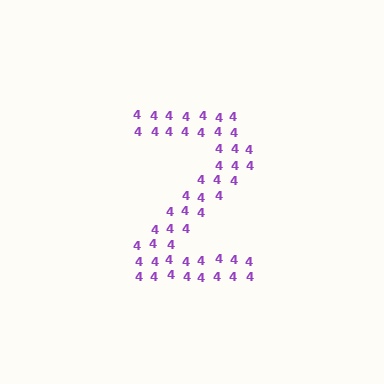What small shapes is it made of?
It is made of small digit 4's.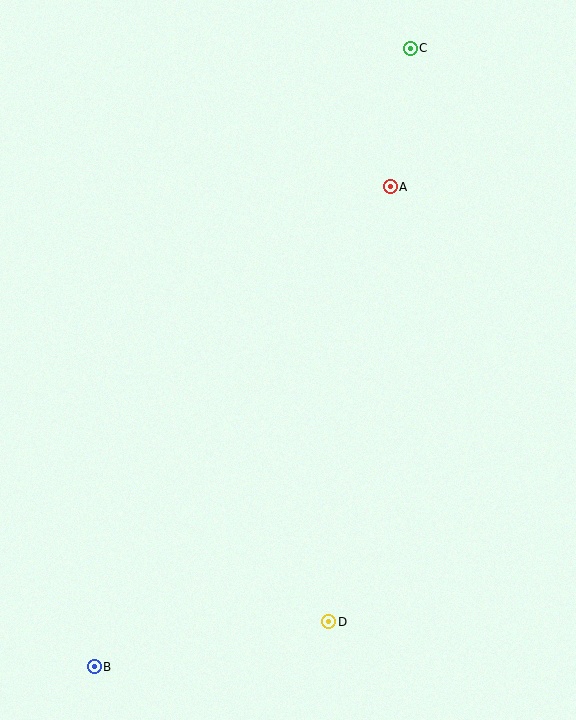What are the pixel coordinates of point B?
Point B is at (94, 667).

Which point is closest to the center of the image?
Point A at (390, 187) is closest to the center.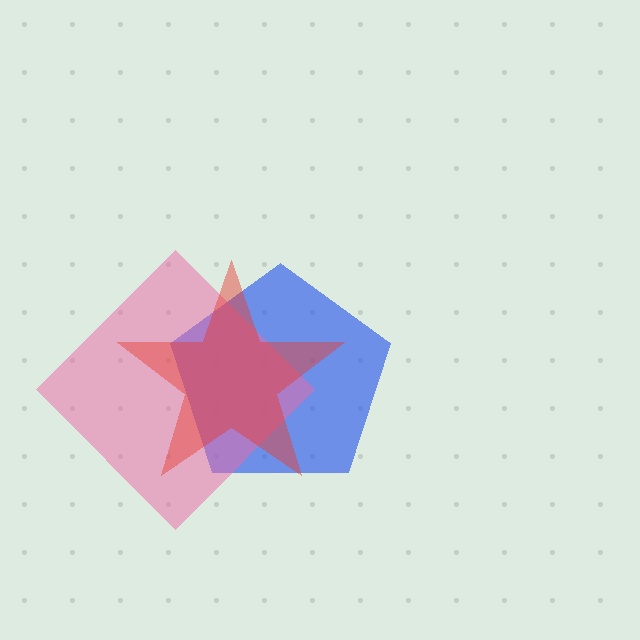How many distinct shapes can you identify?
There are 3 distinct shapes: a blue pentagon, a pink diamond, a red star.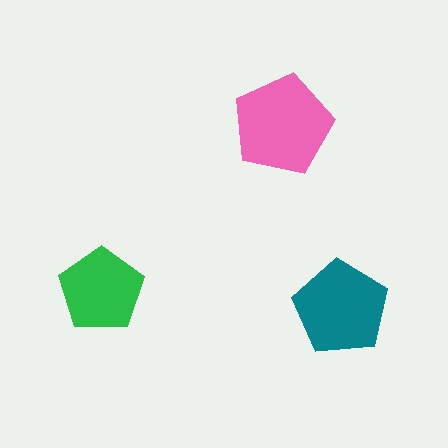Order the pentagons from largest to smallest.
the pink one, the teal one, the green one.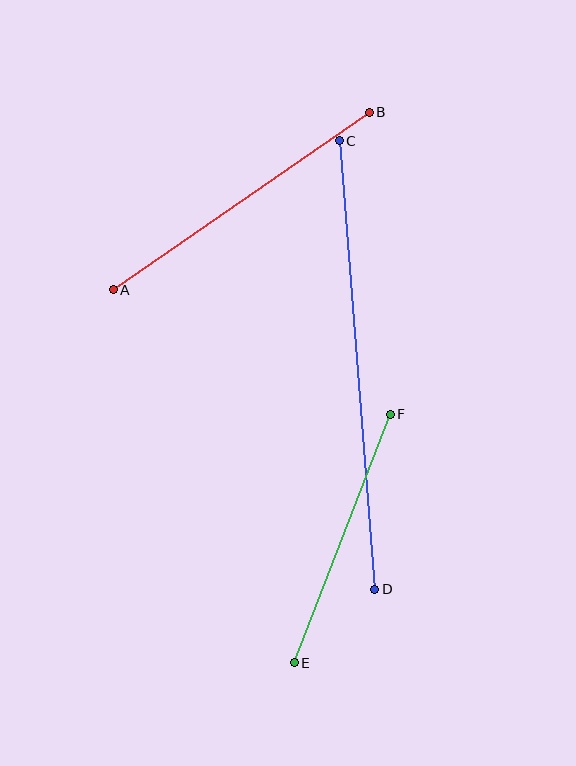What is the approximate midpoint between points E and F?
The midpoint is at approximately (342, 539) pixels.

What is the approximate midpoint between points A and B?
The midpoint is at approximately (241, 201) pixels.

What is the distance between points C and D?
The distance is approximately 450 pixels.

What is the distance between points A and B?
The distance is approximately 312 pixels.